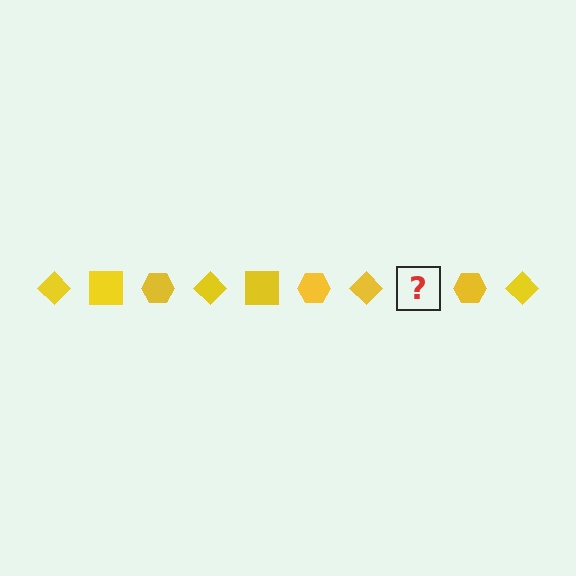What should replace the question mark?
The question mark should be replaced with a yellow square.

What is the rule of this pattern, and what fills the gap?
The rule is that the pattern cycles through diamond, square, hexagon shapes in yellow. The gap should be filled with a yellow square.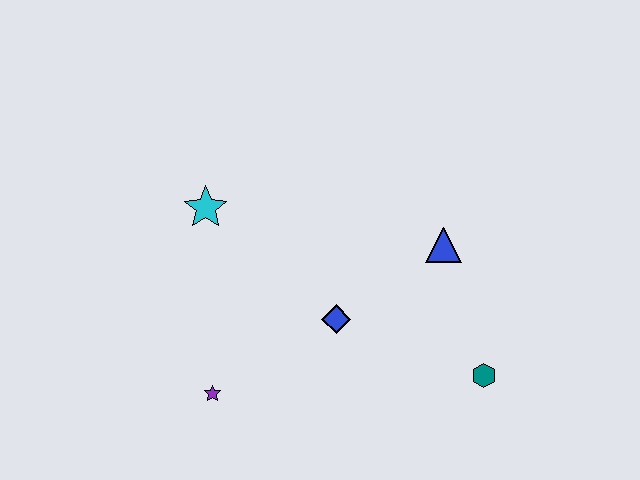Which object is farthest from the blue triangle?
The purple star is farthest from the blue triangle.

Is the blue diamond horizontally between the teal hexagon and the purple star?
Yes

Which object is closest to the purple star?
The blue diamond is closest to the purple star.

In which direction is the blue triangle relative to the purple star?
The blue triangle is to the right of the purple star.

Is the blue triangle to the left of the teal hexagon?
Yes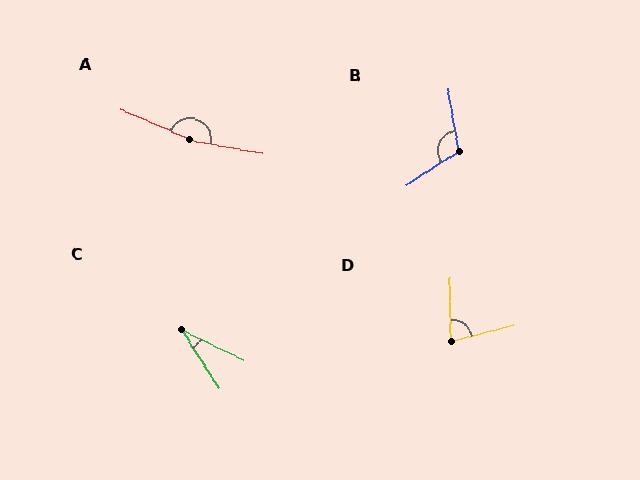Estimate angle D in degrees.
Approximately 77 degrees.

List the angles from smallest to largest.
C (31°), D (77°), B (113°), A (167°).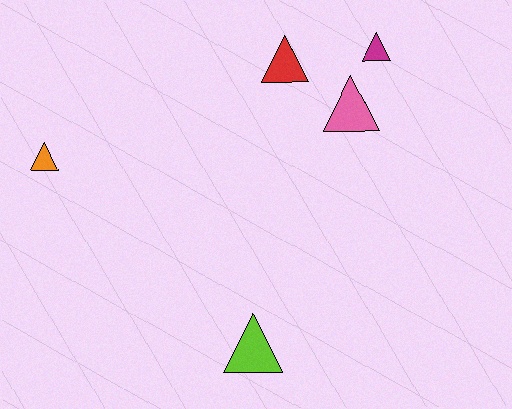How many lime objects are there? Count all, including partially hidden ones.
There is 1 lime object.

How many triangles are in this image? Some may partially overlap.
There are 5 triangles.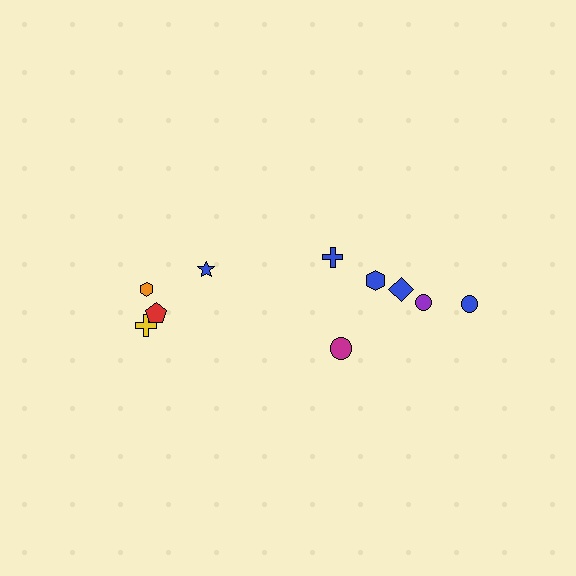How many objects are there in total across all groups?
There are 10 objects.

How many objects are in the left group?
There are 4 objects.